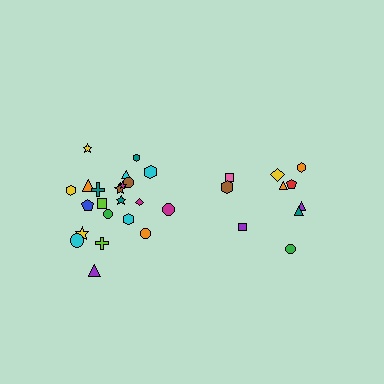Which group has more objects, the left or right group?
The left group.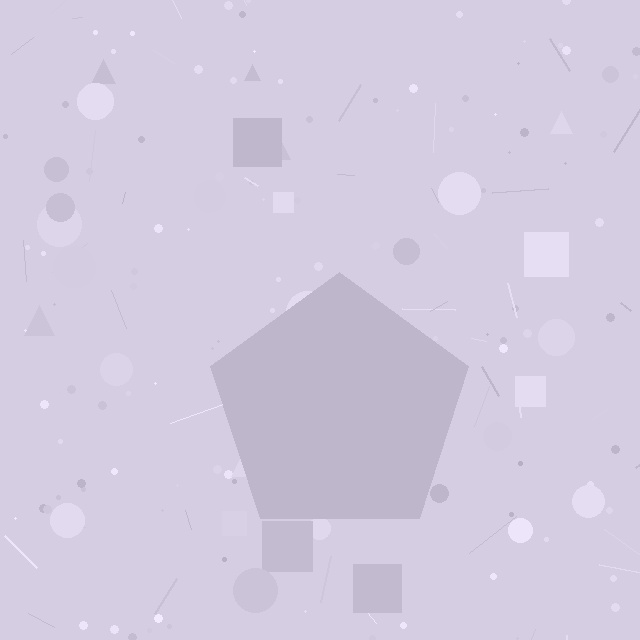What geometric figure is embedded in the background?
A pentagon is embedded in the background.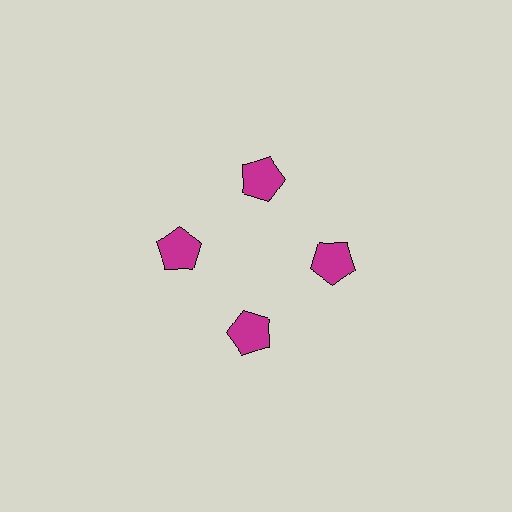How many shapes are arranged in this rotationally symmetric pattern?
There are 4 shapes, arranged in 4 groups of 1.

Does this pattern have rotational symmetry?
Yes, this pattern has 4-fold rotational symmetry. It looks the same after rotating 90 degrees around the center.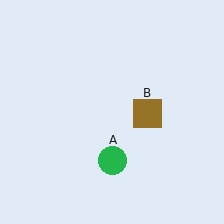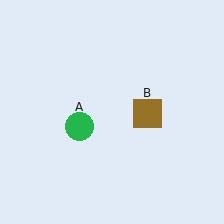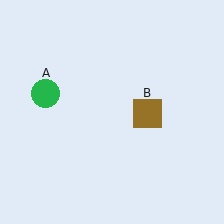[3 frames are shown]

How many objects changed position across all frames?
1 object changed position: green circle (object A).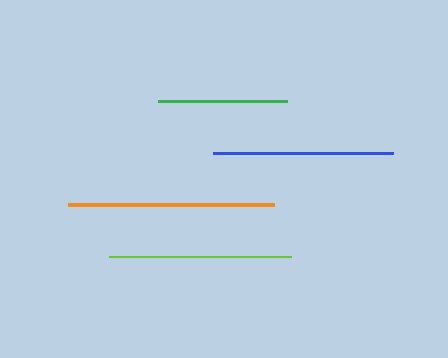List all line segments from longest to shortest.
From longest to shortest: orange, lime, blue, green.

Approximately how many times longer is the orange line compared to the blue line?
The orange line is approximately 1.1 times the length of the blue line.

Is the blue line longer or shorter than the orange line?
The orange line is longer than the blue line.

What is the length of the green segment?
The green segment is approximately 128 pixels long.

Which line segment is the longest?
The orange line is the longest at approximately 206 pixels.